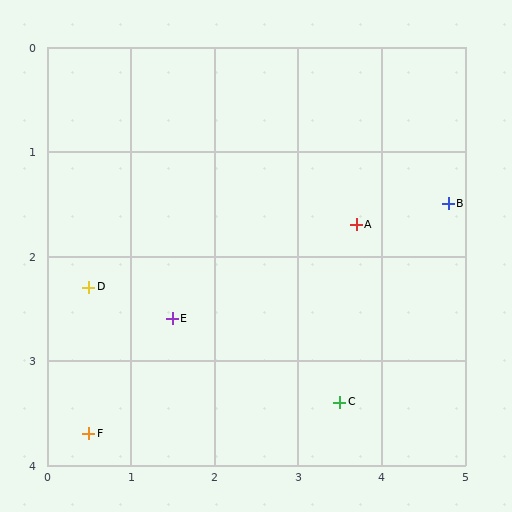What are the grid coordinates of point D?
Point D is at approximately (0.5, 2.3).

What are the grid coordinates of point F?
Point F is at approximately (0.5, 3.7).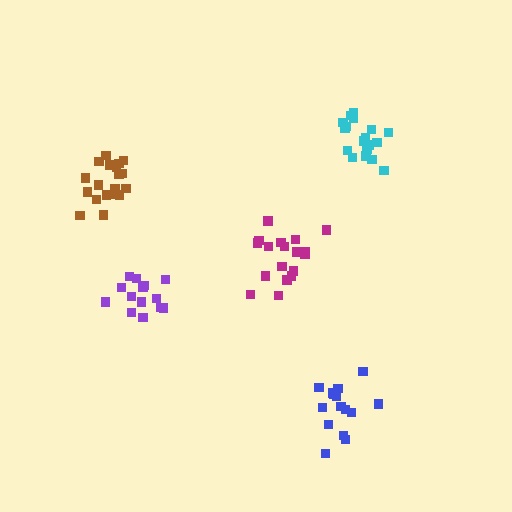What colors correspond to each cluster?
The clusters are colored: purple, cyan, magenta, blue, brown.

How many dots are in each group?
Group 1: 14 dots, Group 2: 18 dots, Group 3: 18 dots, Group 4: 15 dots, Group 5: 19 dots (84 total).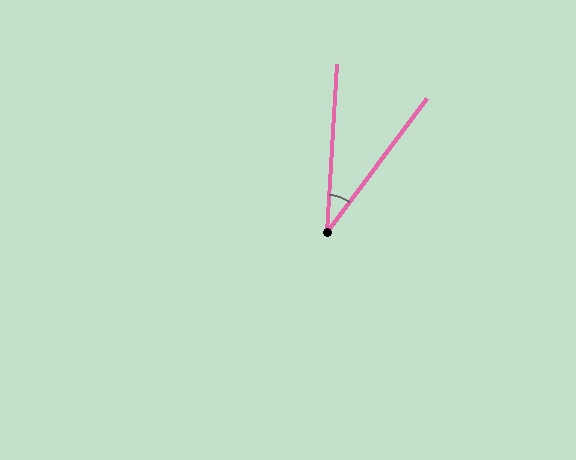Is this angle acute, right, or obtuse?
It is acute.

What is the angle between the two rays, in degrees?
Approximately 33 degrees.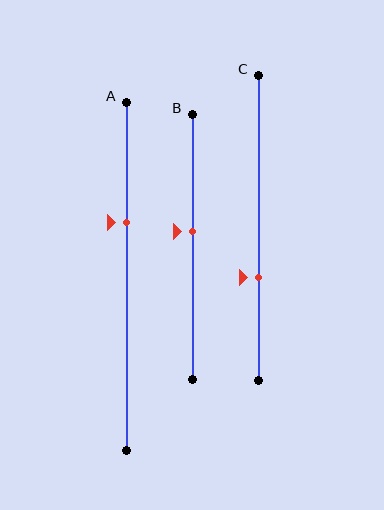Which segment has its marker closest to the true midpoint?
Segment B has its marker closest to the true midpoint.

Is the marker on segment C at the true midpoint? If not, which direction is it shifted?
No, the marker on segment C is shifted downward by about 16% of the segment length.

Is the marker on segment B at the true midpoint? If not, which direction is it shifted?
No, the marker on segment B is shifted upward by about 6% of the segment length.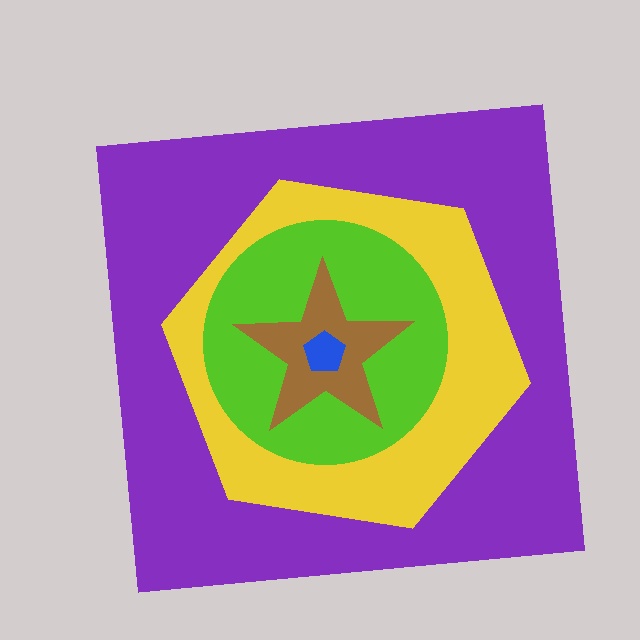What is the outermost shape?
The purple square.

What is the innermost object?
The blue pentagon.